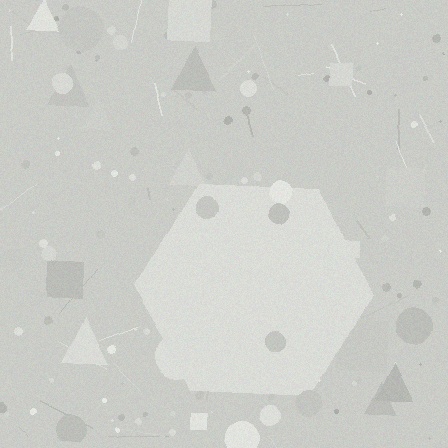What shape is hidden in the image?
A hexagon is hidden in the image.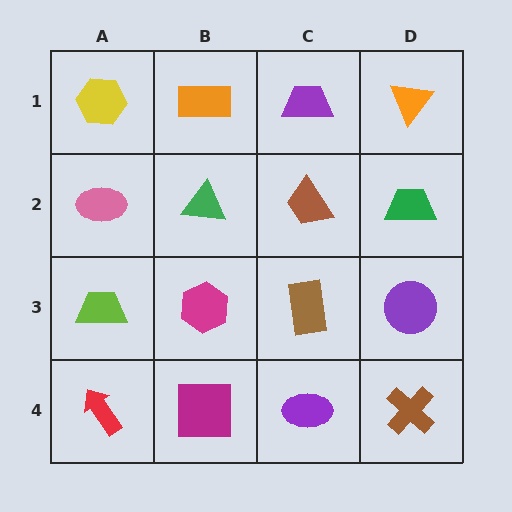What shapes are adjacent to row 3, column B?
A green triangle (row 2, column B), a magenta square (row 4, column B), a lime trapezoid (row 3, column A), a brown rectangle (row 3, column C).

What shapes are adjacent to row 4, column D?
A purple circle (row 3, column D), a purple ellipse (row 4, column C).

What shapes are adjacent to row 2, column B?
An orange rectangle (row 1, column B), a magenta hexagon (row 3, column B), a pink ellipse (row 2, column A), a brown trapezoid (row 2, column C).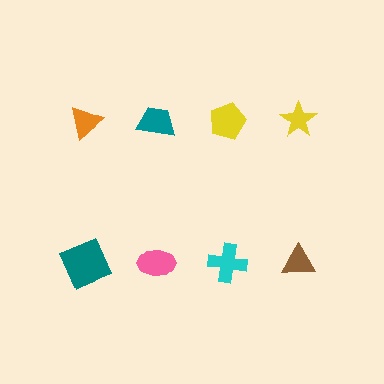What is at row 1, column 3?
A yellow pentagon.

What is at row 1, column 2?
A teal trapezoid.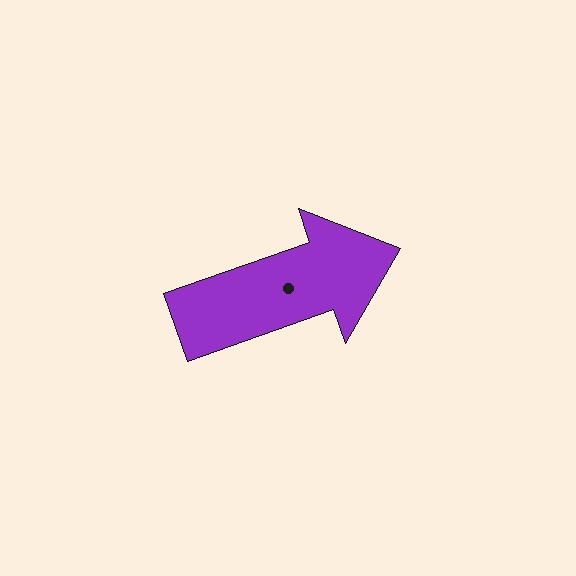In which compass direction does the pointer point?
East.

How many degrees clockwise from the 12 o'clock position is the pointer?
Approximately 71 degrees.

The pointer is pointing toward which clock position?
Roughly 2 o'clock.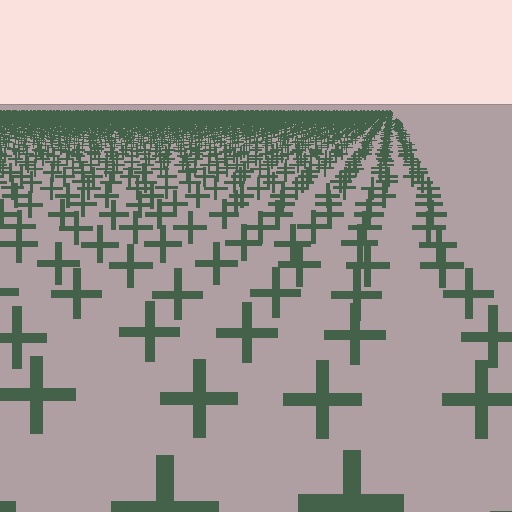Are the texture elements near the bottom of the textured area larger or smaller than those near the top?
Larger. Near the bottom, elements are closer to the viewer and appear at a bigger on-screen size.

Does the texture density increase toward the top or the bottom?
Density increases toward the top.